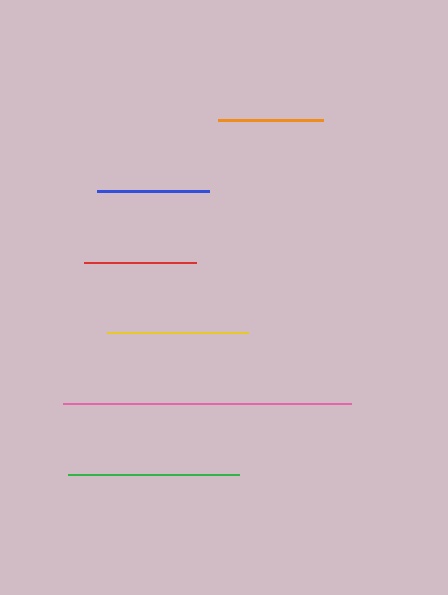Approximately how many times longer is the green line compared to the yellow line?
The green line is approximately 1.2 times the length of the yellow line.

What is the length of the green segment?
The green segment is approximately 171 pixels long.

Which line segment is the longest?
The pink line is the longest at approximately 287 pixels.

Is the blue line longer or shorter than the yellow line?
The yellow line is longer than the blue line.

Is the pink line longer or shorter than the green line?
The pink line is longer than the green line.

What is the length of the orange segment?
The orange segment is approximately 106 pixels long.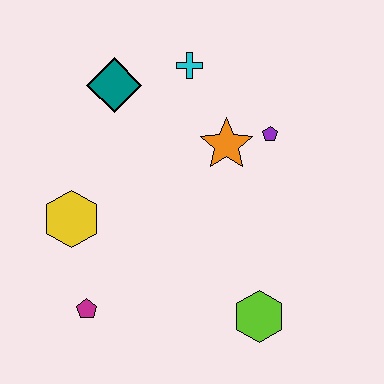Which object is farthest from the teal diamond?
The lime hexagon is farthest from the teal diamond.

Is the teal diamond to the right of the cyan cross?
No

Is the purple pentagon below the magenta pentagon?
No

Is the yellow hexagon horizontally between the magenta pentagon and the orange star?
No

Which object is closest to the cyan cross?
The teal diamond is closest to the cyan cross.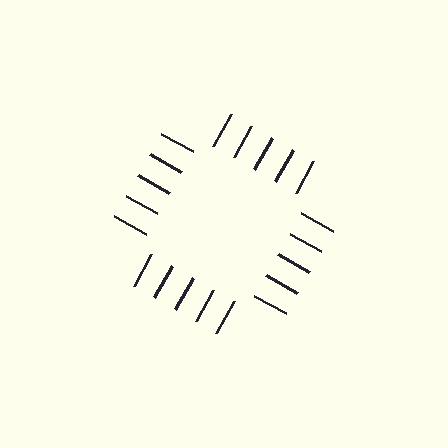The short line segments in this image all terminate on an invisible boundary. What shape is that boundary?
An illusory square — the line segments terminate on its edges but no continuous stroke is drawn.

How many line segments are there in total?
20 — 5 along each of the 4 edges.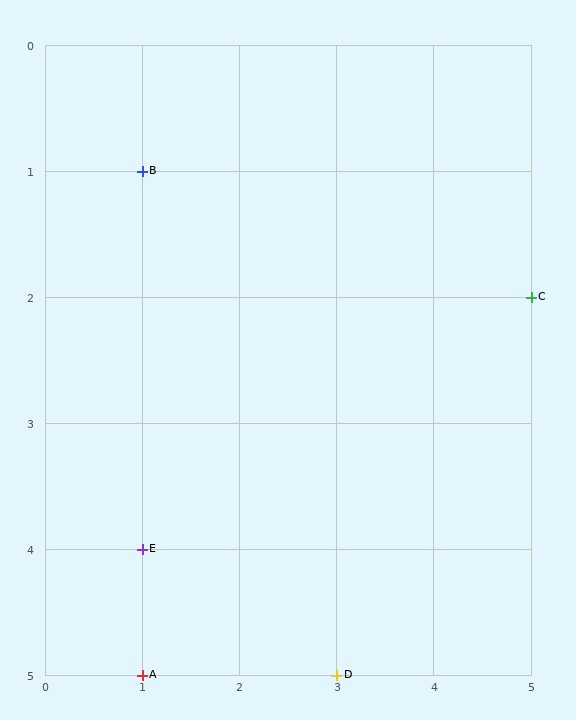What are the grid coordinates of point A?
Point A is at grid coordinates (1, 5).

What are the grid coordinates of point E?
Point E is at grid coordinates (1, 4).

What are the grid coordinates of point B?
Point B is at grid coordinates (1, 1).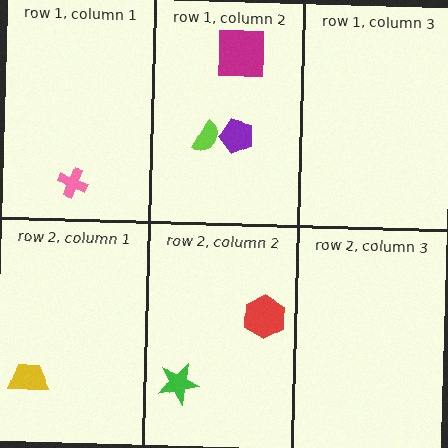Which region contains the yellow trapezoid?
The row 2, column 1 region.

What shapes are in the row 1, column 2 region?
The lime semicircle, the magenta square, the purple pentagon.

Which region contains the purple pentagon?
The row 1, column 2 region.